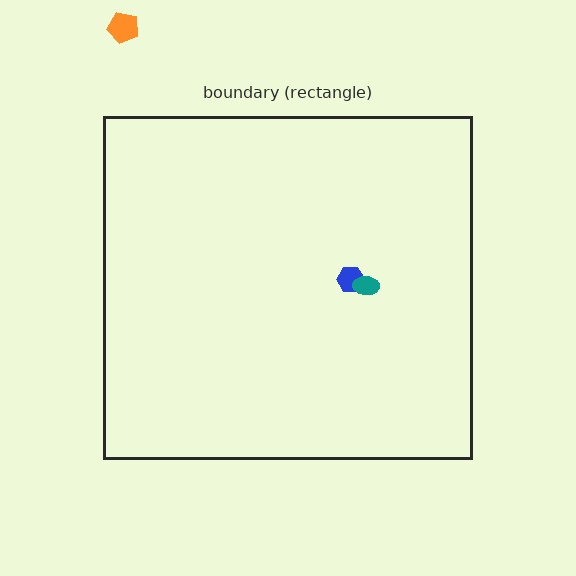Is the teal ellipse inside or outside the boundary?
Inside.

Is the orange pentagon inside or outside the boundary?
Outside.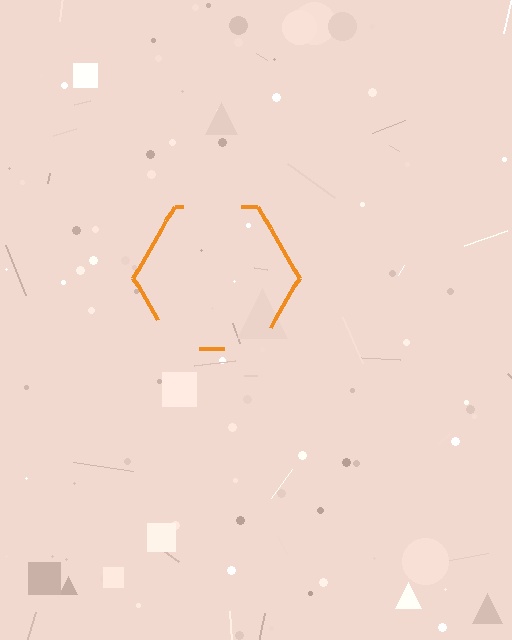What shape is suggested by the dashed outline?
The dashed outline suggests a hexagon.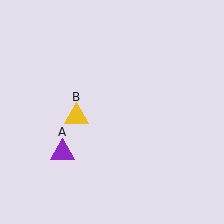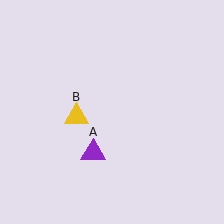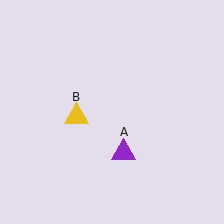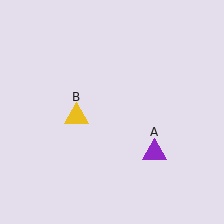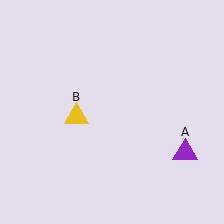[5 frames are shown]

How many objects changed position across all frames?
1 object changed position: purple triangle (object A).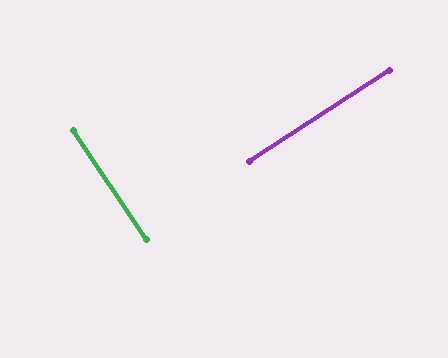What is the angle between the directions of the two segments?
Approximately 89 degrees.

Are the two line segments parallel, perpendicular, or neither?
Perpendicular — they meet at approximately 89°.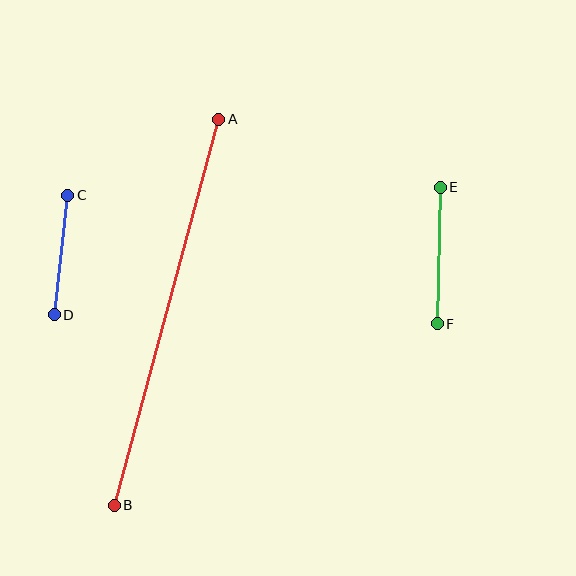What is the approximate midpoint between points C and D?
The midpoint is at approximately (61, 255) pixels.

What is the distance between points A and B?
The distance is approximately 400 pixels.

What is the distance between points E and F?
The distance is approximately 136 pixels.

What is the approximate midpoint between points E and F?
The midpoint is at approximately (439, 255) pixels.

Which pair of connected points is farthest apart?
Points A and B are farthest apart.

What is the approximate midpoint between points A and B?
The midpoint is at approximately (167, 312) pixels.